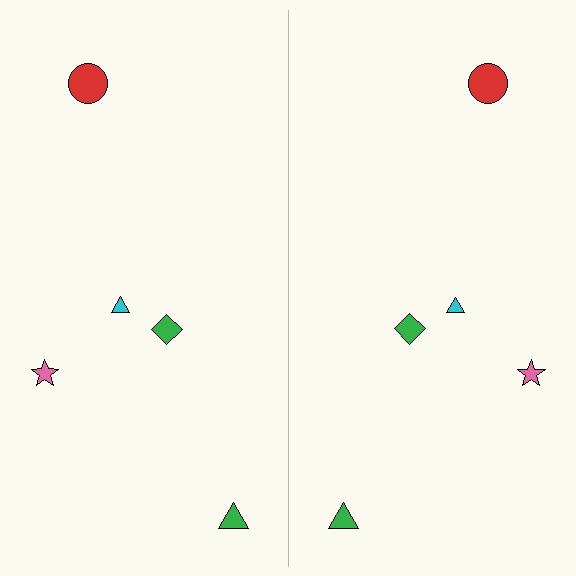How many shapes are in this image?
There are 10 shapes in this image.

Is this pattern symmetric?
Yes, this pattern has bilateral (reflection) symmetry.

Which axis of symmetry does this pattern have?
The pattern has a vertical axis of symmetry running through the center of the image.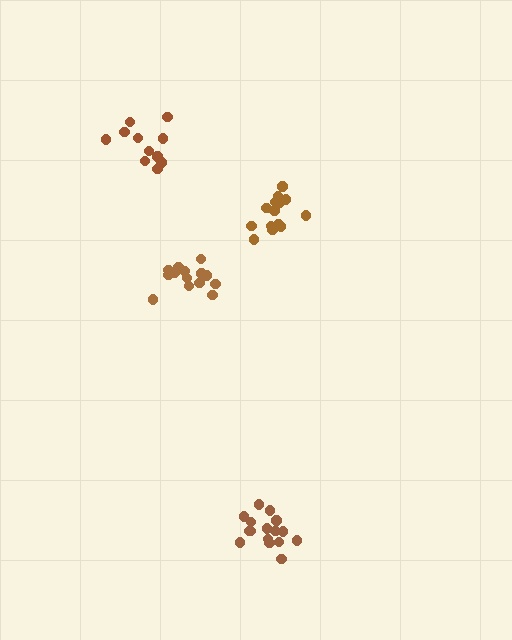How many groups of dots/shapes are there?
There are 4 groups.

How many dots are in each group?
Group 1: 16 dots, Group 2: 14 dots, Group 3: 14 dots, Group 4: 11 dots (55 total).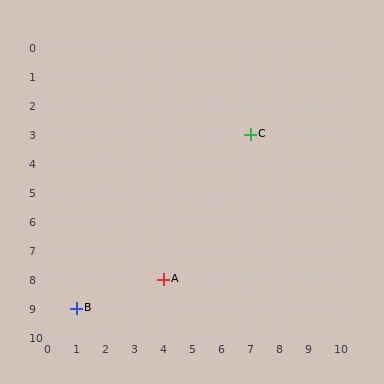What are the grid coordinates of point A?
Point A is at grid coordinates (4, 8).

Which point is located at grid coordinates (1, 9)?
Point B is at (1, 9).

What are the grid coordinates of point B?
Point B is at grid coordinates (1, 9).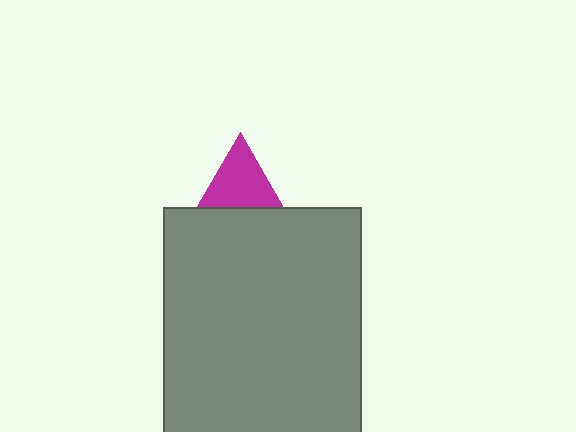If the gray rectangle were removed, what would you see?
You would see the complete magenta triangle.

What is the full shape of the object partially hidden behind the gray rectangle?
The partially hidden object is a magenta triangle.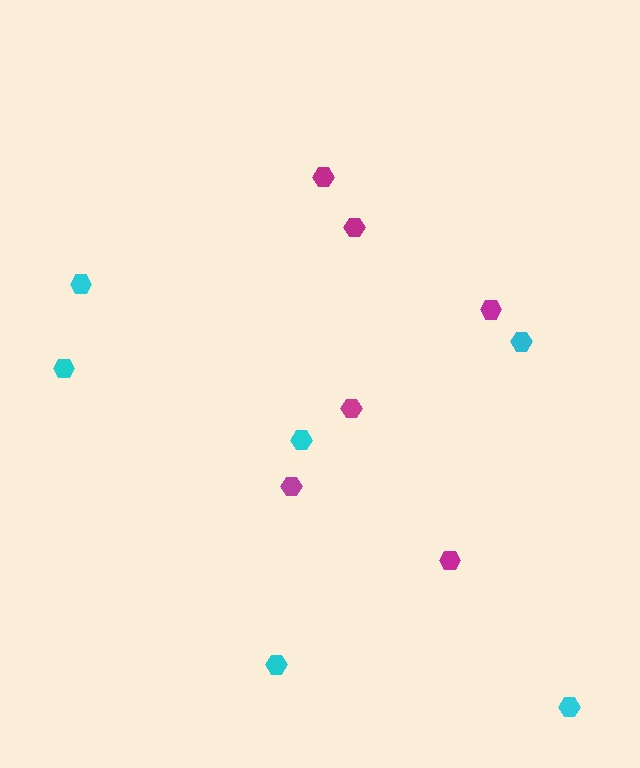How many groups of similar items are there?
There are 2 groups: one group of magenta hexagons (6) and one group of cyan hexagons (6).